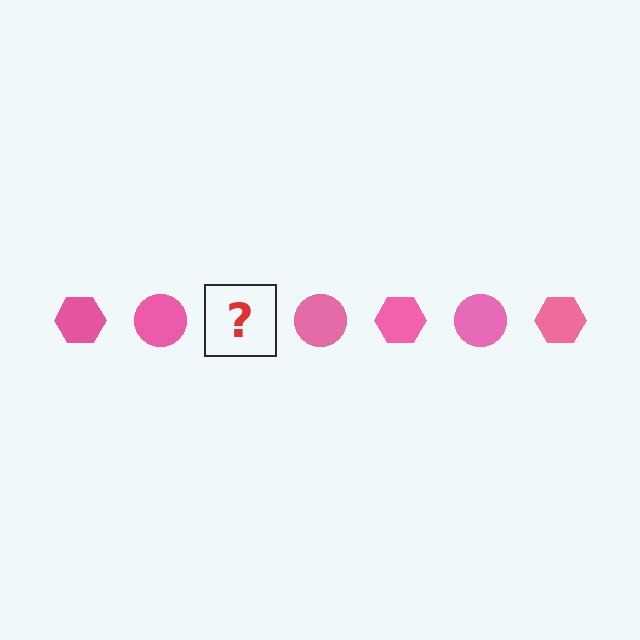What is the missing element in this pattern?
The missing element is a pink hexagon.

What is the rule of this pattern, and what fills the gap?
The rule is that the pattern cycles through hexagon, circle shapes in pink. The gap should be filled with a pink hexagon.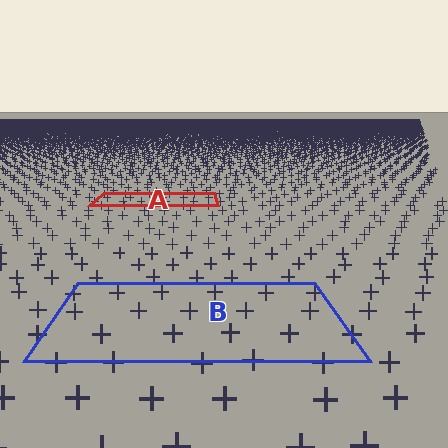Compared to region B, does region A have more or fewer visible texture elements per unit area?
Region A has more texture elements per unit area — they are packed more densely because it is farther away.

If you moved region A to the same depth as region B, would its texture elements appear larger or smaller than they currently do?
They would appear larger. At a closer depth, the same texture elements are projected at a bigger on-screen size.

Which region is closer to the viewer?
Region B is closer. The texture elements there are larger and more spread out.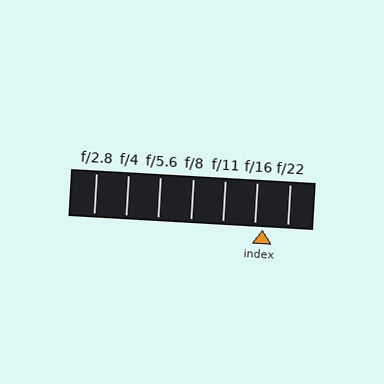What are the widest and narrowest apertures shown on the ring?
The widest aperture shown is f/2.8 and the narrowest is f/22.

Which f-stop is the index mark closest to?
The index mark is closest to f/16.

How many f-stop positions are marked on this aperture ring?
There are 7 f-stop positions marked.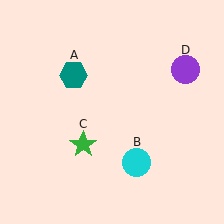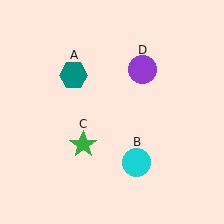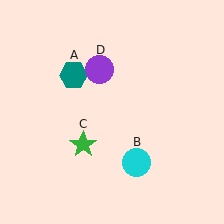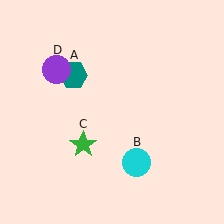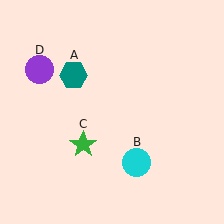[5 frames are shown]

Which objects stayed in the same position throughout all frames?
Teal hexagon (object A) and cyan circle (object B) and green star (object C) remained stationary.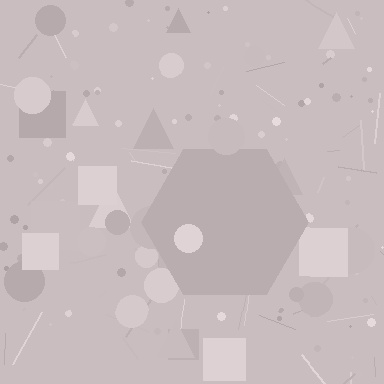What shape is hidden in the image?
A hexagon is hidden in the image.